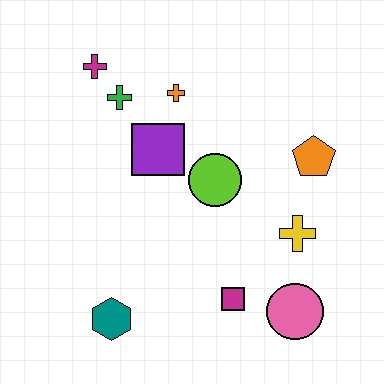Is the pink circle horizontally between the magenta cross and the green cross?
No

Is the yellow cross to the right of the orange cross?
Yes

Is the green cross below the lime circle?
No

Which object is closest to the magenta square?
The pink circle is closest to the magenta square.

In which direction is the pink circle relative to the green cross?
The pink circle is below the green cross.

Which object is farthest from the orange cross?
The pink circle is farthest from the orange cross.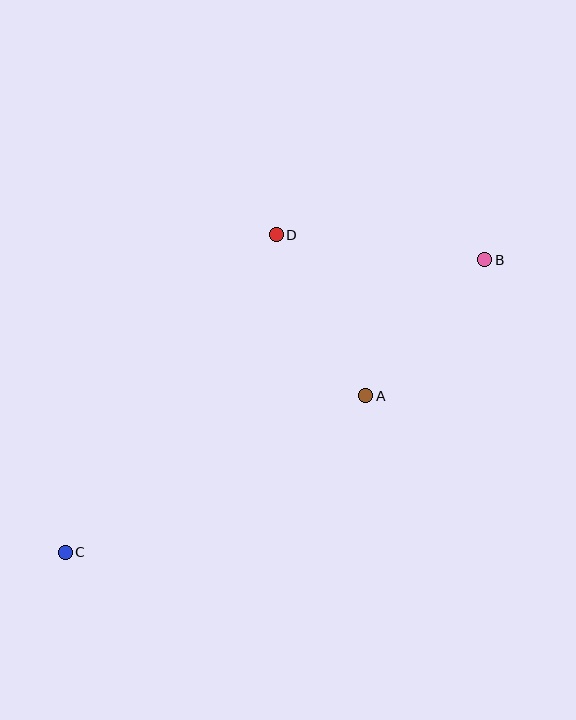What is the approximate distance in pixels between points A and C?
The distance between A and C is approximately 339 pixels.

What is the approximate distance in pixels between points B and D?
The distance between B and D is approximately 210 pixels.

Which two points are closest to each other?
Points A and B are closest to each other.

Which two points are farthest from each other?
Points B and C are farthest from each other.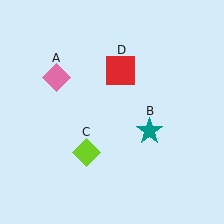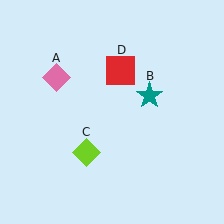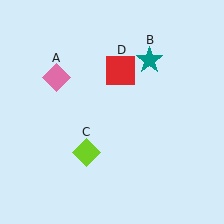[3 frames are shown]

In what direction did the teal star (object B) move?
The teal star (object B) moved up.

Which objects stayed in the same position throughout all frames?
Pink diamond (object A) and lime diamond (object C) and red square (object D) remained stationary.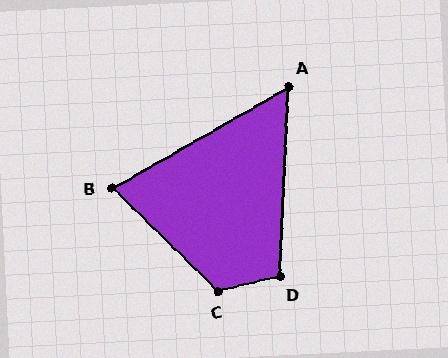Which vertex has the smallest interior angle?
A, at approximately 58 degrees.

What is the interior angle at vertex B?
Approximately 74 degrees (acute).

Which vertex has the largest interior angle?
C, at approximately 122 degrees.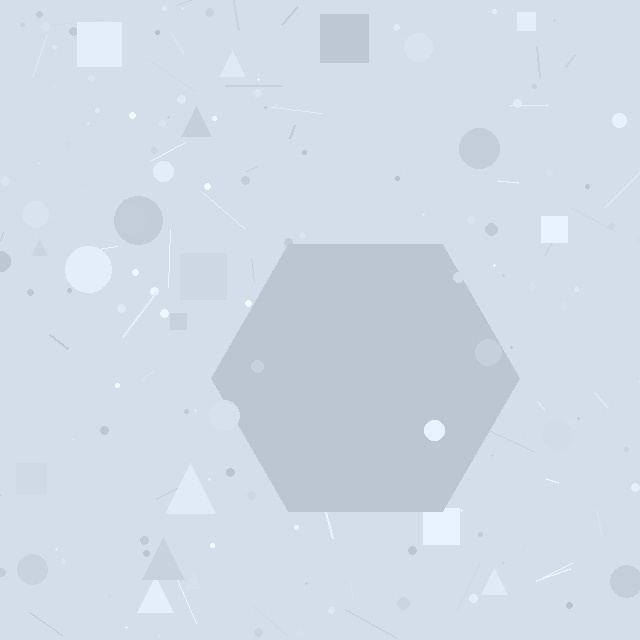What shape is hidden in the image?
A hexagon is hidden in the image.